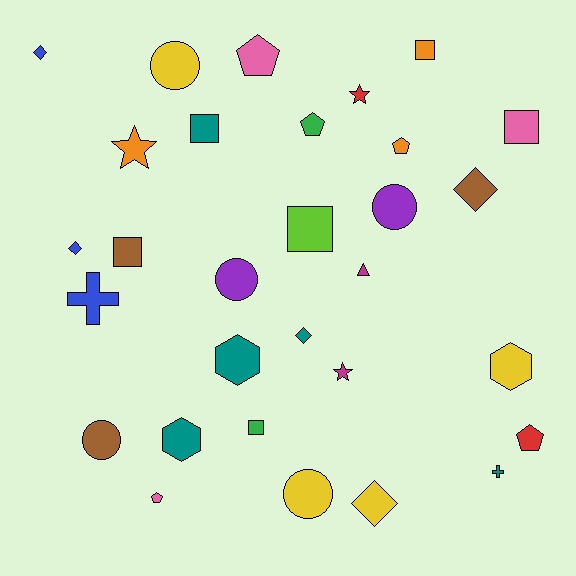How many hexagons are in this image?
There are 3 hexagons.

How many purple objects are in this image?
There are 2 purple objects.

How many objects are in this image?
There are 30 objects.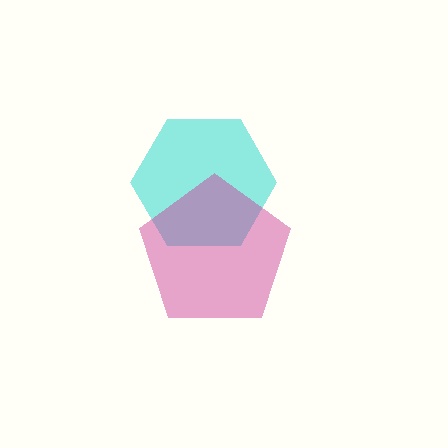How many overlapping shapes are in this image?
There are 2 overlapping shapes in the image.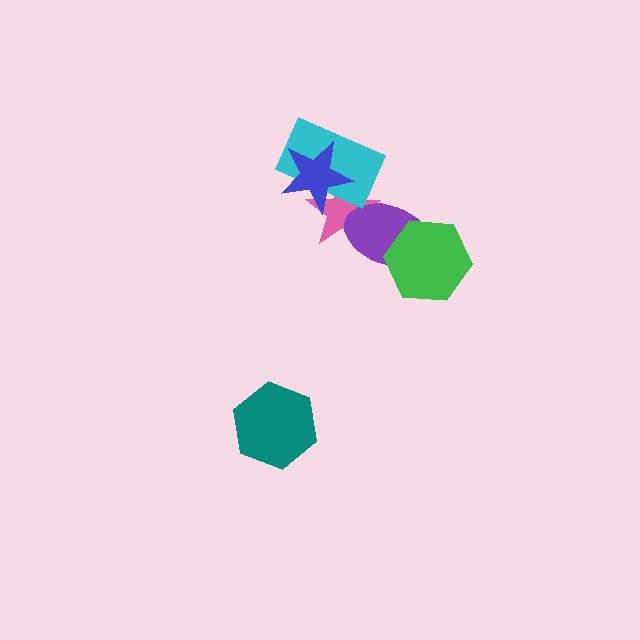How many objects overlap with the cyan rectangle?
2 objects overlap with the cyan rectangle.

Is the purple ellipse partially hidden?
Yes, it is partially covered by another shape.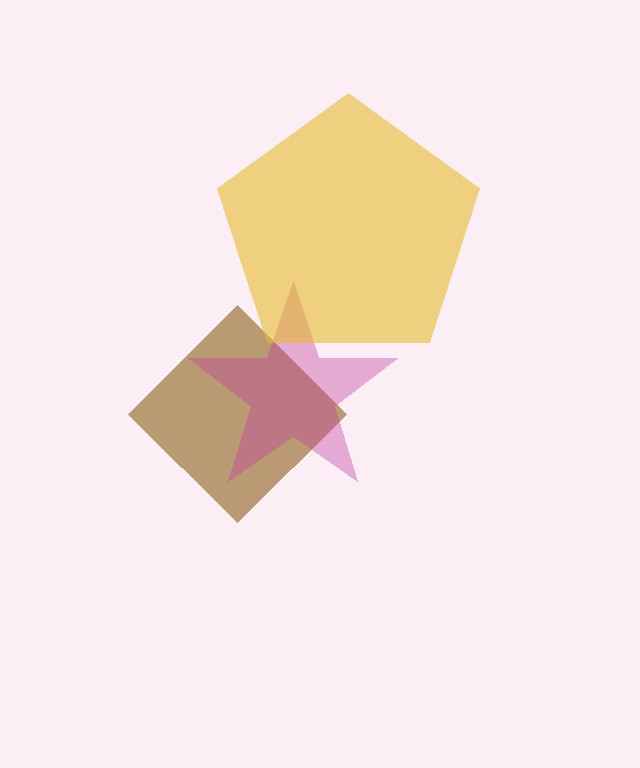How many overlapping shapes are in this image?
There are 3 overlapping shapes in the image.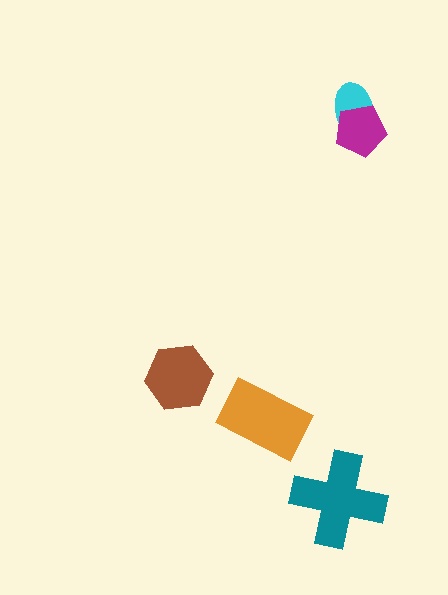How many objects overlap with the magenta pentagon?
1 object overlaps with the magenta pentagon.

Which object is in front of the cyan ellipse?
The magenta pentagon is in front of the cyan ellipse.